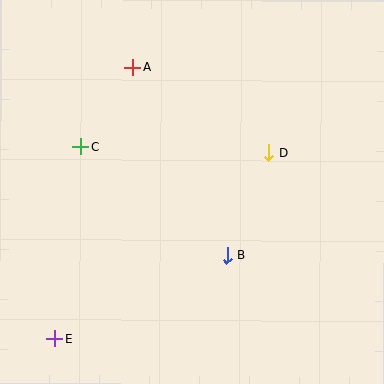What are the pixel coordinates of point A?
Point A is at (133, 67).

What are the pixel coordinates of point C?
Point C is at (81, 147).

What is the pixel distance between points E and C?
The distance between E and C is 194 pixels.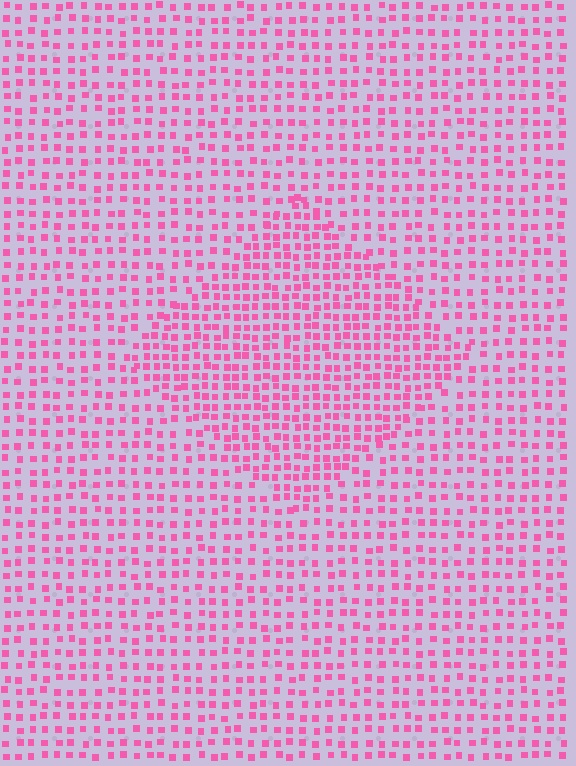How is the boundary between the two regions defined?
The boundary is defined by a change in element density (approximately 1.7x ratio). All elements are the same color, size, and shape.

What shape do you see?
I see a diamond.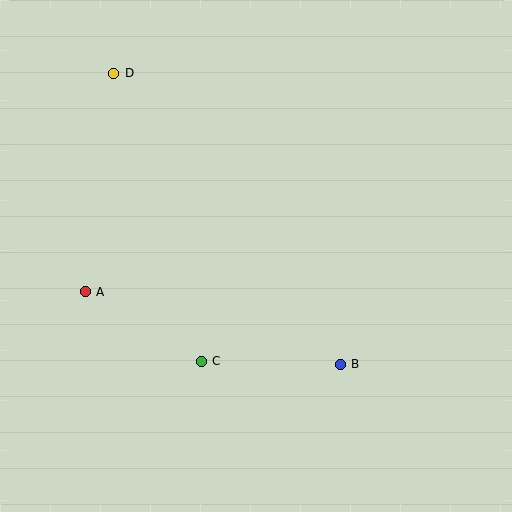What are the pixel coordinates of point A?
Point A is at (85, 292).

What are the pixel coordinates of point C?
Point C is at (201, 361).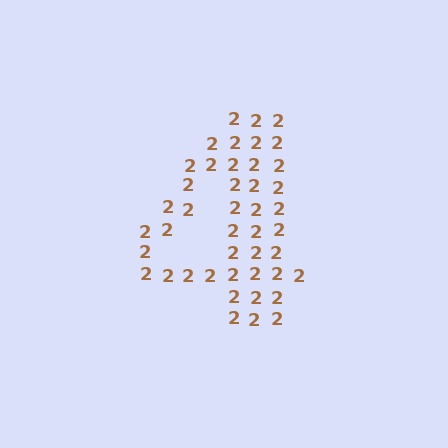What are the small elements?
The small elements are digit 2's.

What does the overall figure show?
The overall figure shows the digit 4.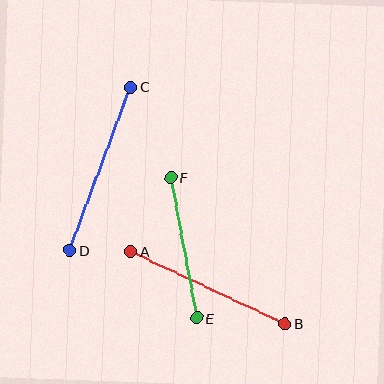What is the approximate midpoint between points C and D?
The midpoint is at approximately (100, 169) pixels.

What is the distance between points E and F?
The distance is approximately 143 pixels.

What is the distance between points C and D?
The distance is approximately 174 pixels.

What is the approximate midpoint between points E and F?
The midpoint is at approximately (184, 248) pixels.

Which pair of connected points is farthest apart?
Points C and D are farthest apart.